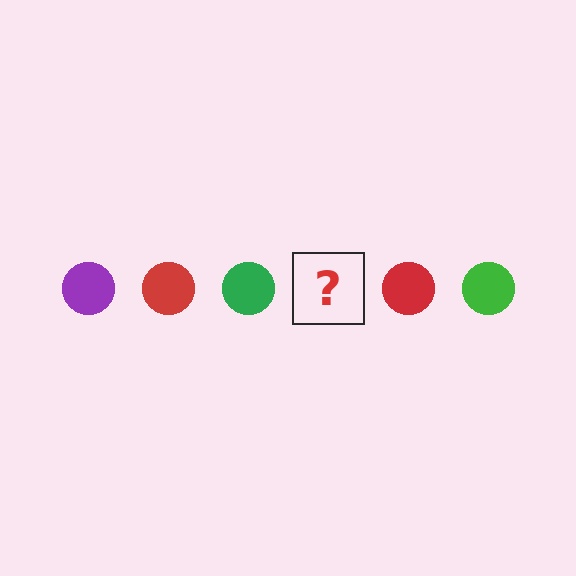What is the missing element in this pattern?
The missing element is a purple circle.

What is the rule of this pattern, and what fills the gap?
The rule is that the pattern cycles through purple, red, green circles. The gap should be filled with a purple circle.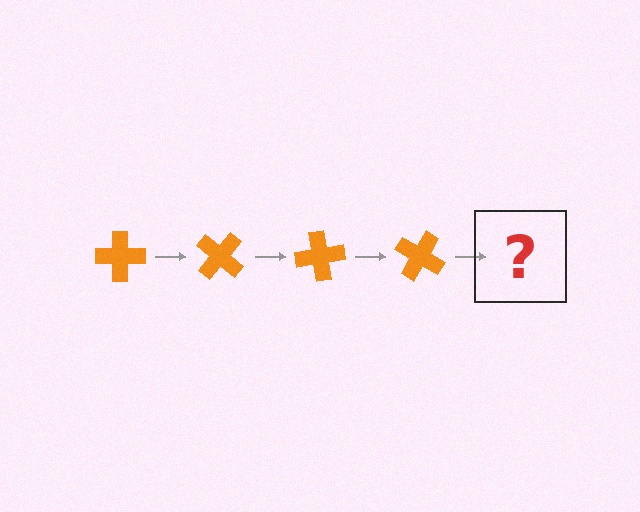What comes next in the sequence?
The next element should be an orange cross rotated 160 degrees.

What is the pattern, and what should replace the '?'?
The pattern is that the cross rotates 40 degrees each step. The '?' should be an orange cross rotated 160 degrees.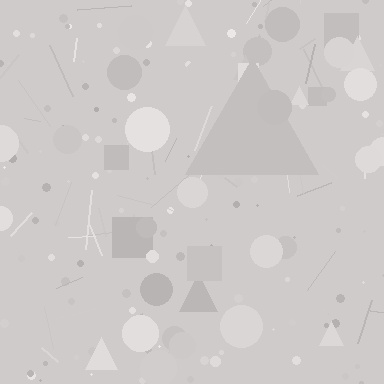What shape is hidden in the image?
A triangle is hidden in the image.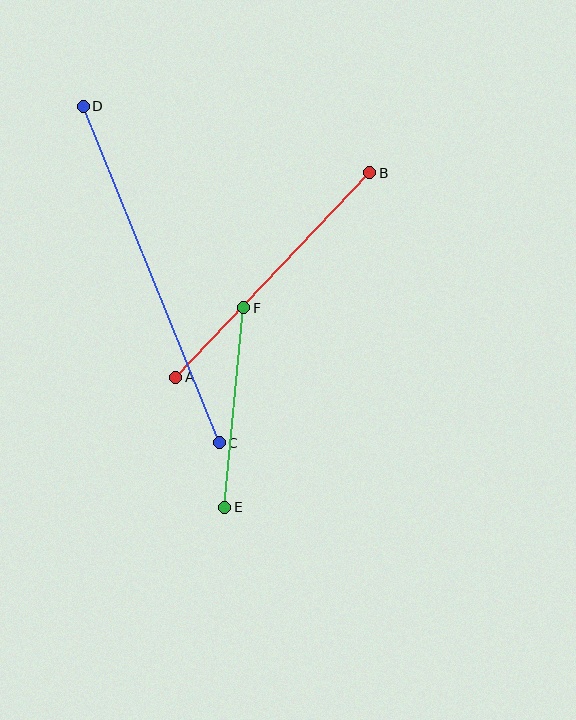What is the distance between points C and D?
The distance is approximately 363 pixels.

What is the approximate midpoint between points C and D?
The midpoint is at approximately (151, 274) pixels.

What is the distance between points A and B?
The distance is approximately 282 pixels.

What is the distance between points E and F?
The distance is approximately 200 pixels.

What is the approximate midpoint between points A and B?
The midpoint is at approximately (273, 275) pixels.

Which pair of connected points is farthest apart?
Points C and D are farthest apart.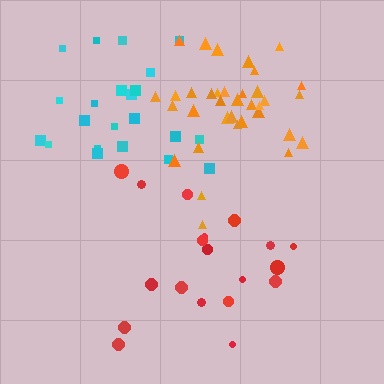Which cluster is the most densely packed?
Orange.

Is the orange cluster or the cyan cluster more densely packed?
Orange.